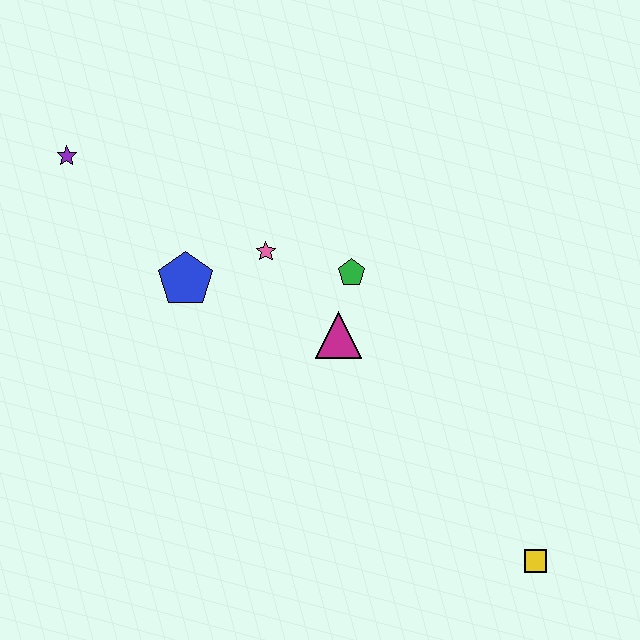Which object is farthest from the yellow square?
The purple star is farthest from the yellow square.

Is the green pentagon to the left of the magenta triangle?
No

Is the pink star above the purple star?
No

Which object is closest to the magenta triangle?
The green pentagon is closest to the magenta triangle.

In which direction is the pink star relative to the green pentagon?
The pink star is to the left of the green pentagon.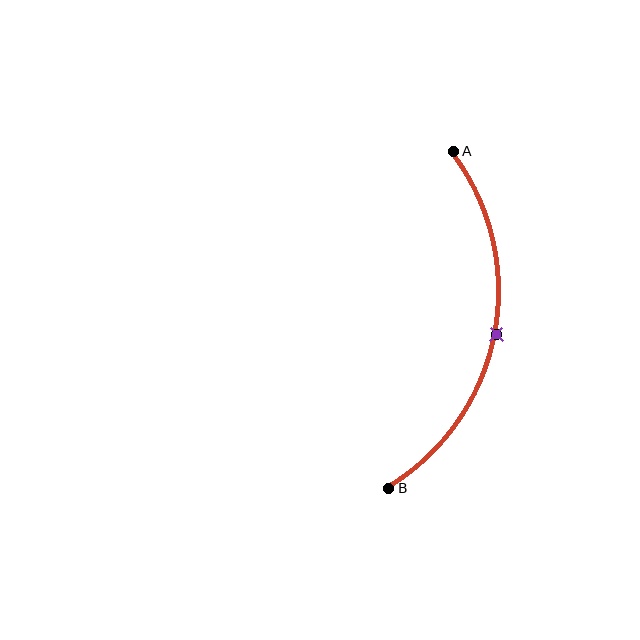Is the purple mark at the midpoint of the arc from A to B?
Yes. The purple mark lies on the arc at equal arc-length from both A and B — it is the arc midpoint.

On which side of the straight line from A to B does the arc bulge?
The arc bulges to the right of the straight line connecting A and B.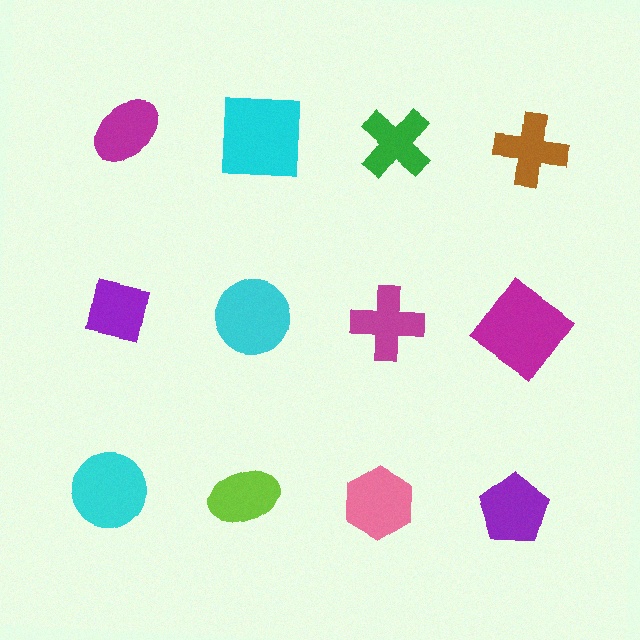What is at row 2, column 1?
A purple square.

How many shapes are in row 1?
4 shapes.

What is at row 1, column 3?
A green cross.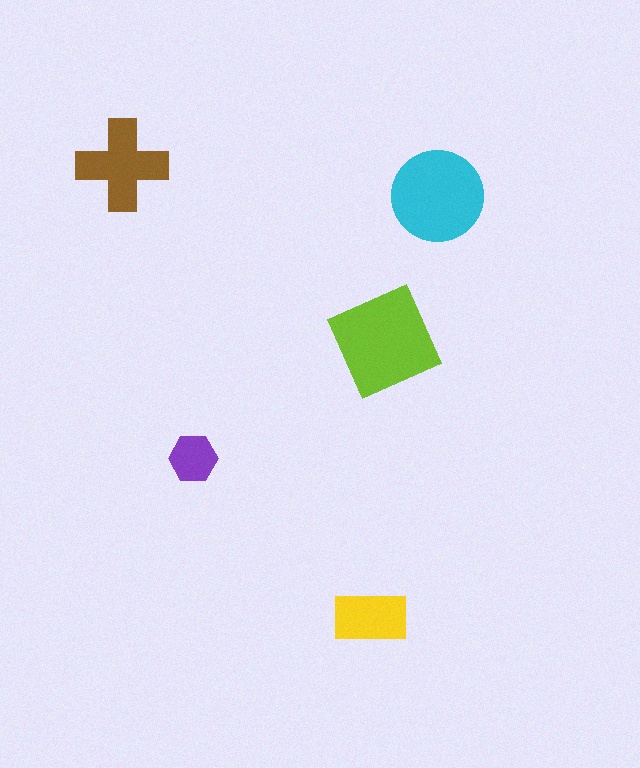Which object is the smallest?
The purple hexagon.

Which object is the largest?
The lime square.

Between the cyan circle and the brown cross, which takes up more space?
The cyan circle.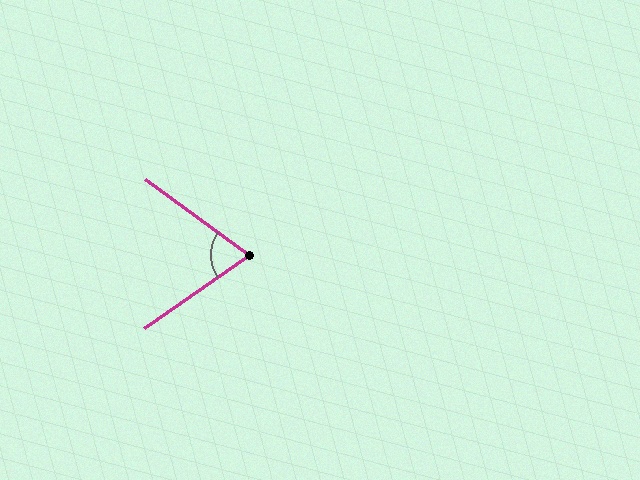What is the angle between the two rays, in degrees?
Approximately 71 degrees.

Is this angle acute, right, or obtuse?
It is acute.